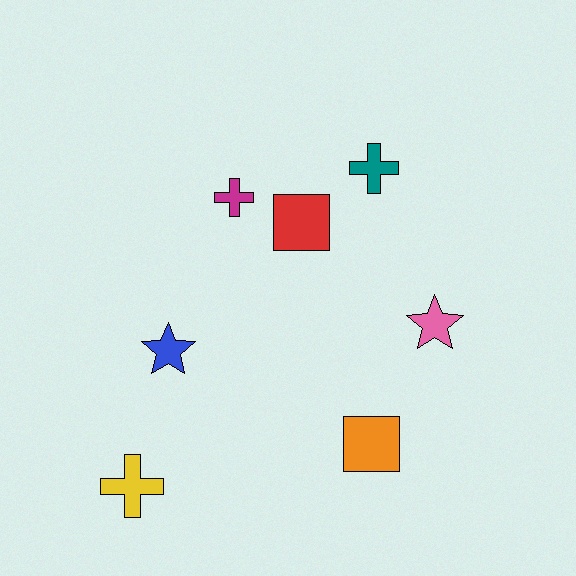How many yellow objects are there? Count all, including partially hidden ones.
There is 1 yellow object.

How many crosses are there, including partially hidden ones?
There are 3 crosses.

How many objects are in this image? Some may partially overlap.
There are 7 objects.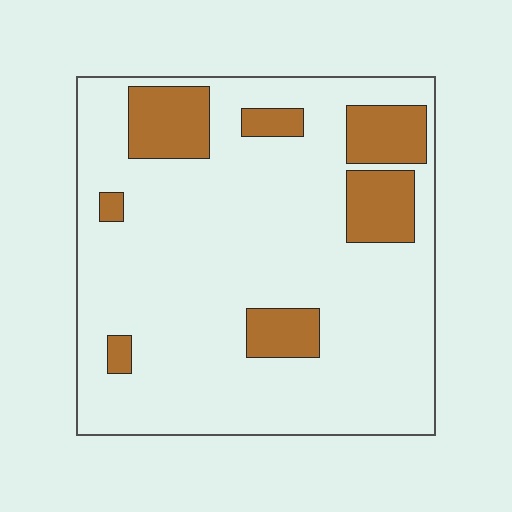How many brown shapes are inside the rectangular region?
7.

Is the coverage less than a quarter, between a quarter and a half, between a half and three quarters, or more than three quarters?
Less than a quarter.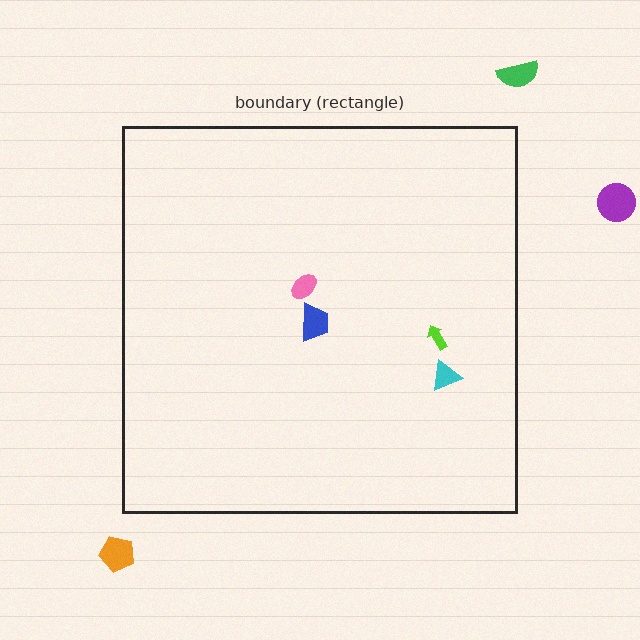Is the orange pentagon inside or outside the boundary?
Outside.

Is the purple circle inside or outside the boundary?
Outside.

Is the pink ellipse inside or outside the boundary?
Inside.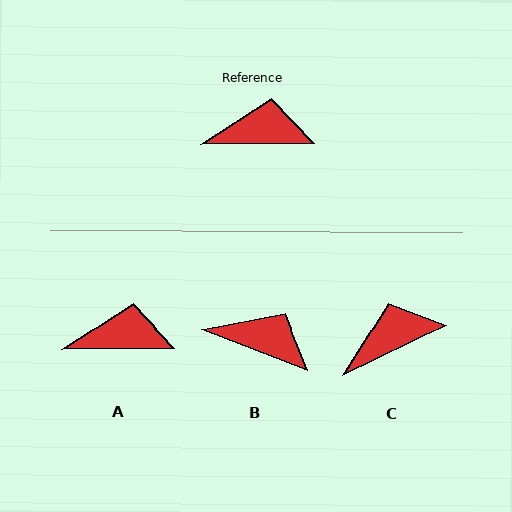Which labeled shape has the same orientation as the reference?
A.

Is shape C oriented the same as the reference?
No, it is off by about 25 degrees.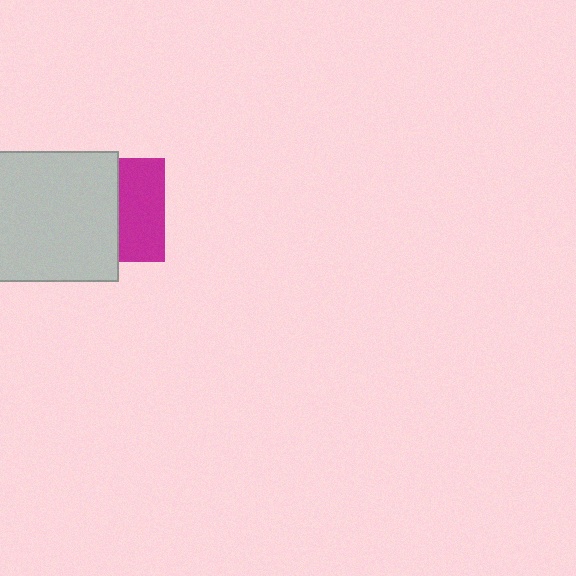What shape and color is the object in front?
The object in front is a light gray square.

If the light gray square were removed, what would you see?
You would see the complete magenta square.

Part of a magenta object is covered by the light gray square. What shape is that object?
It is a square.